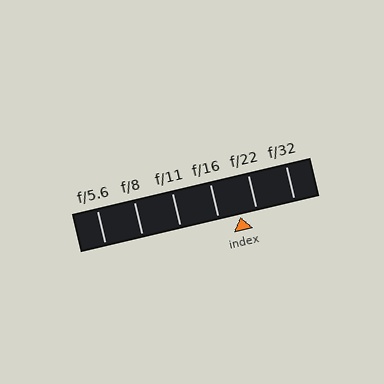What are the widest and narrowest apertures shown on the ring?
The widest aperture shown is f/5.6 and the narrowest is f/32.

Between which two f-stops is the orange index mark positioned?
The index mark is between f/16 and f/22.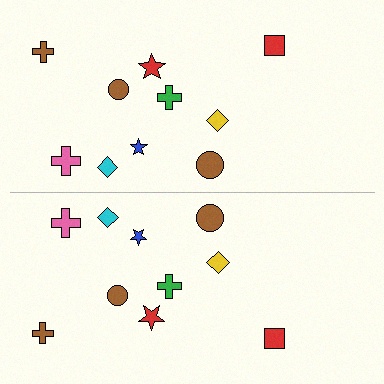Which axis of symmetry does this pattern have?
The pattern has a horizontal axis of symmetry running through the center of the image.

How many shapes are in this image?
There are 20 shapes in this image.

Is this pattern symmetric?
Yes, this pattern has bilateral (reflection) symmetry.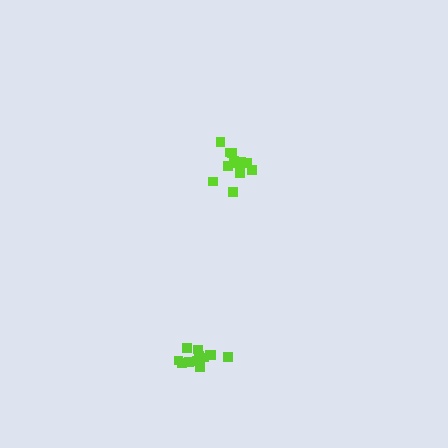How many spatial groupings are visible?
There are 2 spatial groupings.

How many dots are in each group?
Group 1: 12 dots, Group 2: 12 dots (24 total).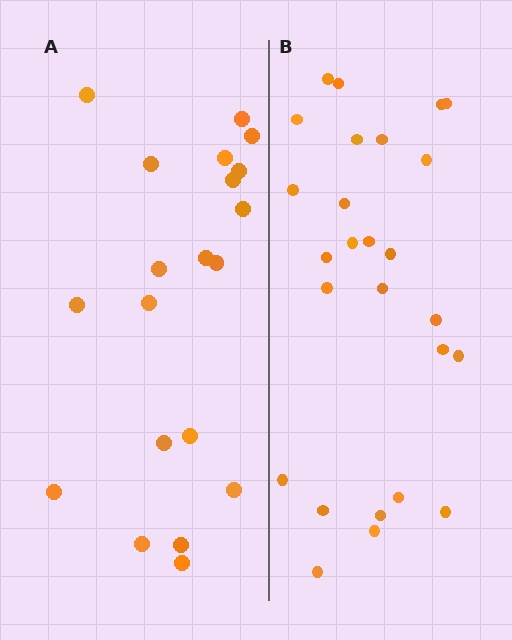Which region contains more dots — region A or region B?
Region B (the right region) has more dots.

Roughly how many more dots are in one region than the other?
Region B has about 6 more dots than region A.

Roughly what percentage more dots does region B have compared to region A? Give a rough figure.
About 30% more.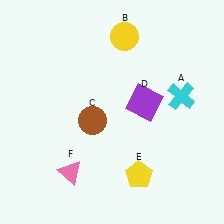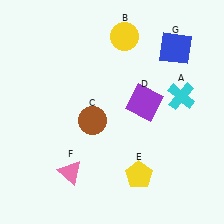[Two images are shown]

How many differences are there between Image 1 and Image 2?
There is 1 difference between the two images.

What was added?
A blue square (G) was added in Image 2.